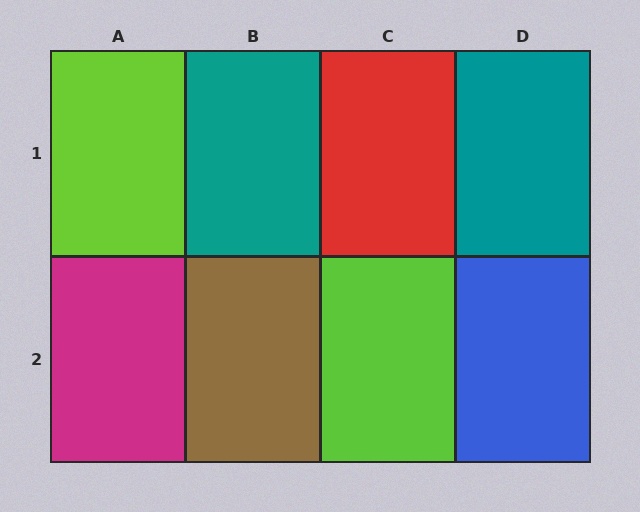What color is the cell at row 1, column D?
Teal.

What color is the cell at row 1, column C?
Red.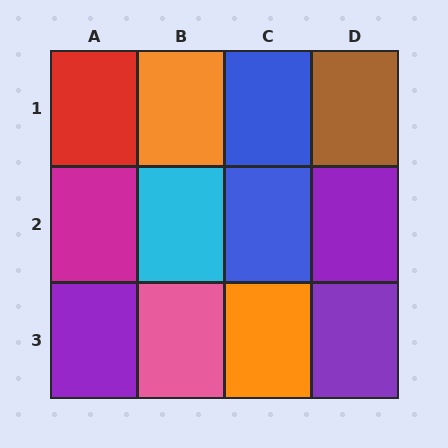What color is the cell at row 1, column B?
Orange.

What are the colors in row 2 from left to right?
Magenta, cyan, blue, purple.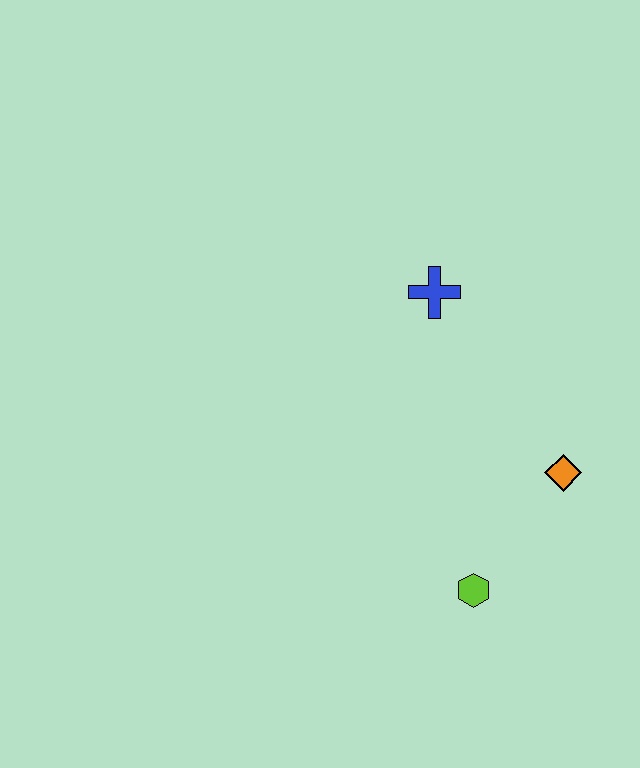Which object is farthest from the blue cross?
The lime hexagon is farthest from the blue cross.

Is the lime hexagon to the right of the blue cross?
Yes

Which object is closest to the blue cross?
The orange diamond is closest to the blue cross.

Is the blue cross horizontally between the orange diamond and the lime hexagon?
No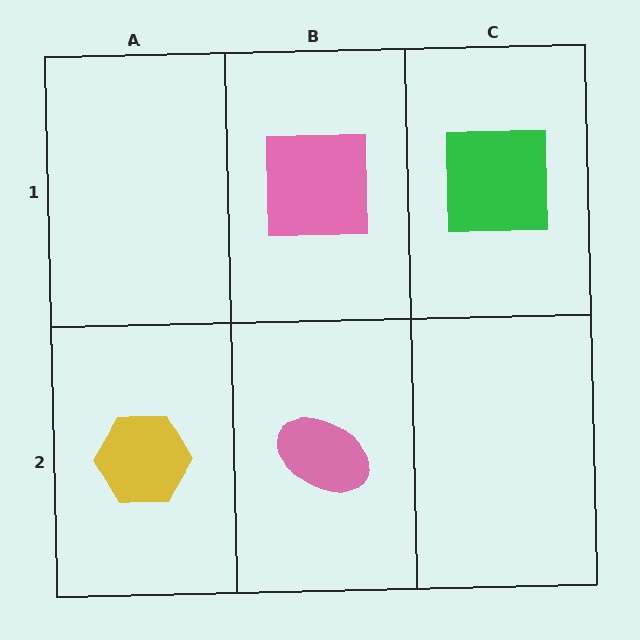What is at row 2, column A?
A yellow hexagon.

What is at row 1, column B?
A pink square.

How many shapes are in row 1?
2 shapes.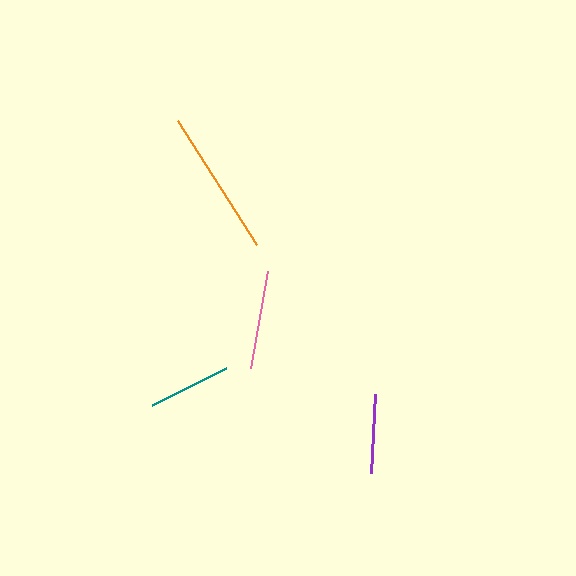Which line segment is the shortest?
The purple line is the shortest at approximately 79 pixels.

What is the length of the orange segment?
The orange segment is approximately 147 pixels long.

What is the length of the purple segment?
The purple segment is approximately 79 pixels long.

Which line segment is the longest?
The orange line is the longest at approximately 147 pixels.